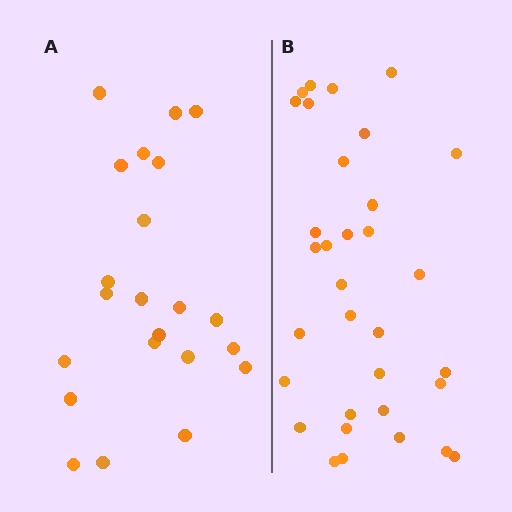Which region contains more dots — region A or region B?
Region B (the right region) has more dots.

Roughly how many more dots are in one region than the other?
Region B has roughly 12 or so more dots than region A.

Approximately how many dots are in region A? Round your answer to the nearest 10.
About 20 dots. (The exact count is 22, which rounds to 20.)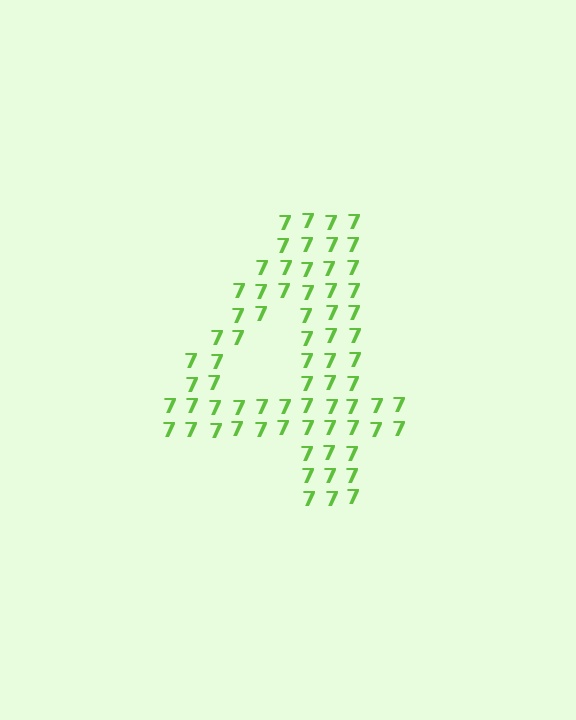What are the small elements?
The small elements are digit 7's.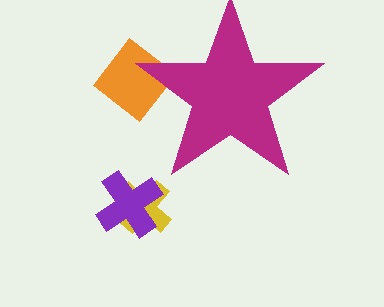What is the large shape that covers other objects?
A magenta star.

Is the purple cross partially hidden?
No, the purple cross is fully visible.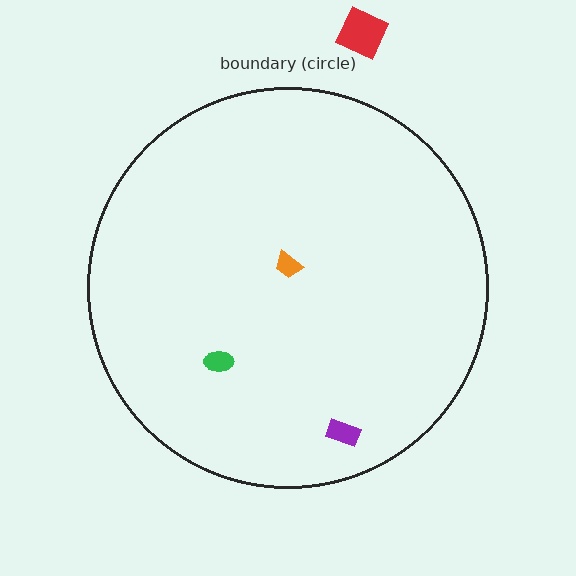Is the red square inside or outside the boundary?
Outside.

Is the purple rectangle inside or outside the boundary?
Inside.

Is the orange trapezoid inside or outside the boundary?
Inside.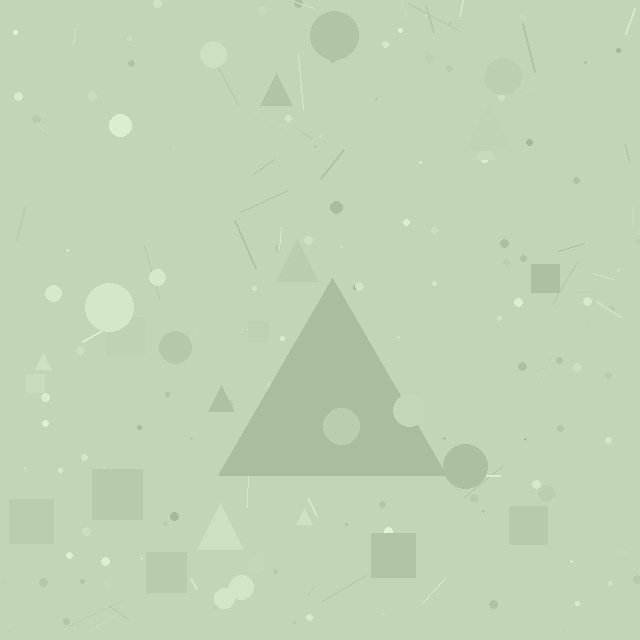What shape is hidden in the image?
A triangle is hidden in the image.